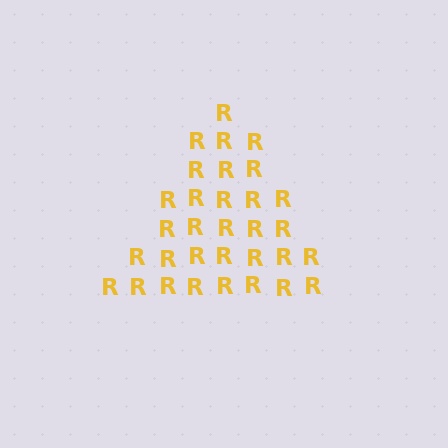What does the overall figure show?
The overall figure shows a triangle.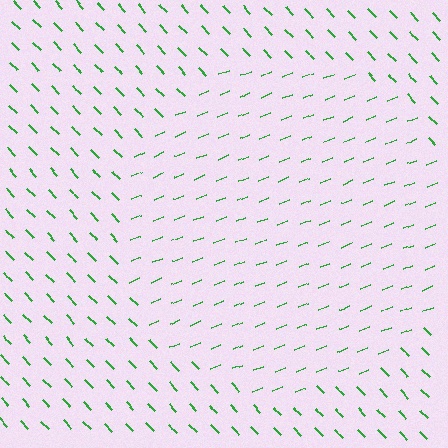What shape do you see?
I see a circle.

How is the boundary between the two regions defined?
The boundary is defined purely by a change in line orientation (approximately 68 degrees difference). All lines are the same color and thickness.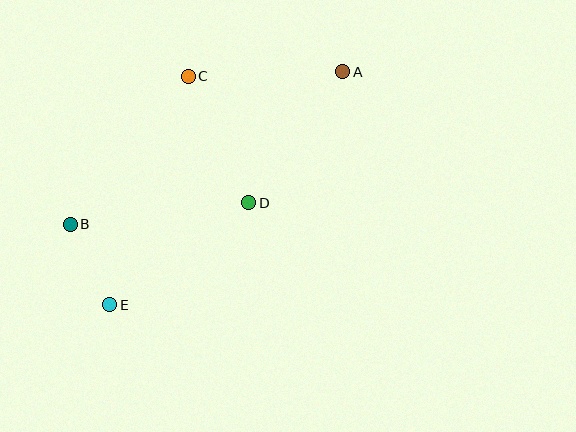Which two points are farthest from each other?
Points A and E are farthest from each other.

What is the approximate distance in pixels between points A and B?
The distance between A and B is approximately 312 pixels.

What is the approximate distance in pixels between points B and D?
The distance between B and D is approximately 180 pixels.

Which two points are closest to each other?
Points B and E are closest to each other.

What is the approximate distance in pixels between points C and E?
The distance between C and E is approximately 242 pixels.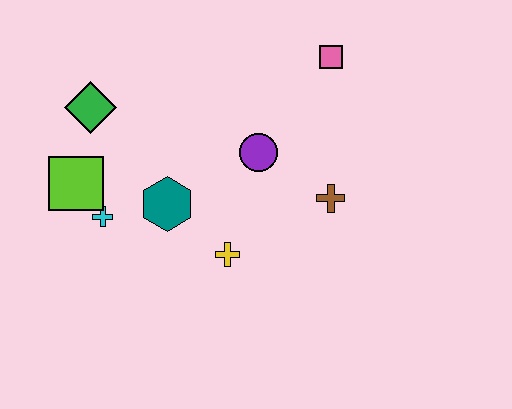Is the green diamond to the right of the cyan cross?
No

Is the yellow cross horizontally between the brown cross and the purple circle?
No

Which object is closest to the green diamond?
The lime square is closest to the green diamond.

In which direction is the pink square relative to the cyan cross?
The pink square is to the right of the cyan cross.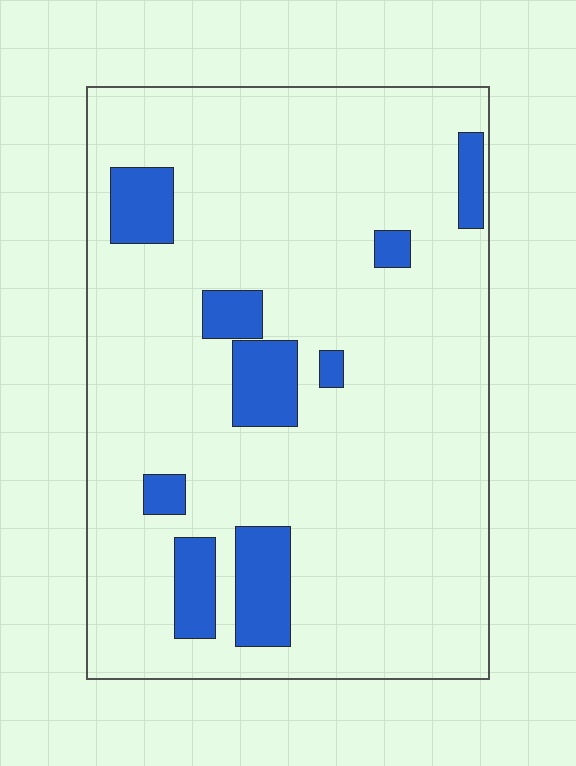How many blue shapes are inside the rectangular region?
9.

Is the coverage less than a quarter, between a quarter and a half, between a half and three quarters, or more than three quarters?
Less than a quarter.